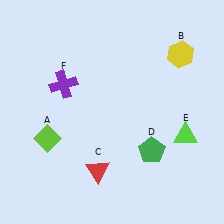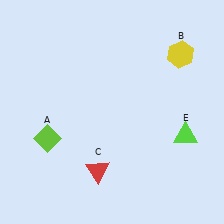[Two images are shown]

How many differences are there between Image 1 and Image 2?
There are 2 differences between the two images.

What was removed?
The purple cross (F), the green pentagon (D) were removed in Image 2.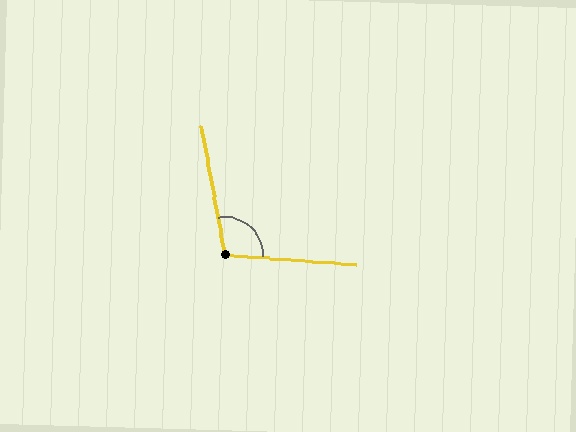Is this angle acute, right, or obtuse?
It is obtuse.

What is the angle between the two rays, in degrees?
Approximately 105 degrees.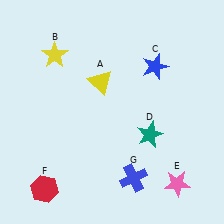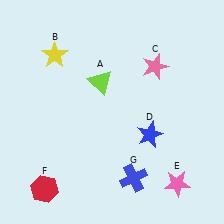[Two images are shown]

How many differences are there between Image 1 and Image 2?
There are 3 differences between the two images.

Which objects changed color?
A changed from yellow to lime. C changed from blue to pink. D changed from teal to blue.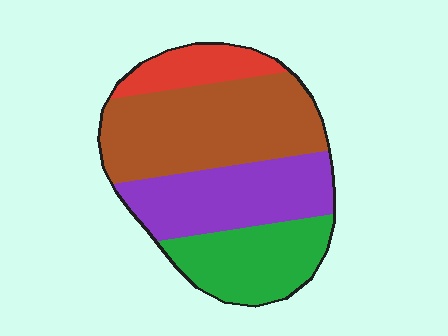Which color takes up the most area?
Brown, at roughly 40%.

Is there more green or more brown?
Brown.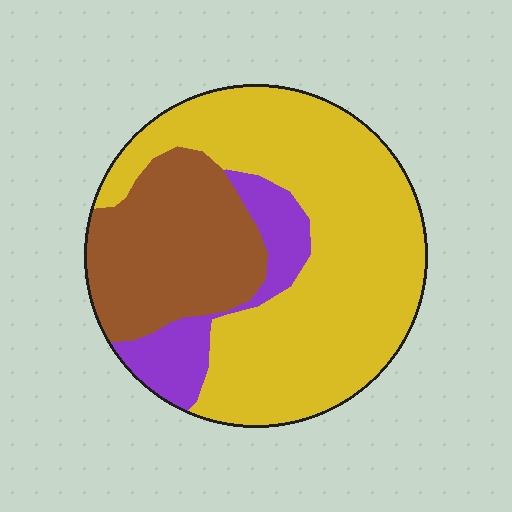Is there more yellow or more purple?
Yellow.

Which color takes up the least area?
Purple, at roughly 15%.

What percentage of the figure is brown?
Brown takes up about one quarter (1/4) of the figure.